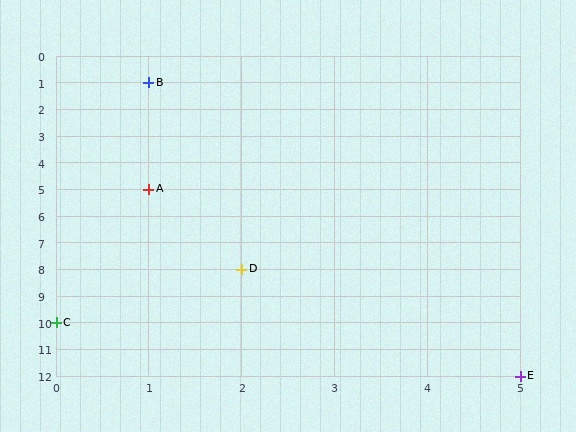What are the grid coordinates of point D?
Point D is at grid coordinates (2, 8).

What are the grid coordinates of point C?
Point C is at grid coordinates (0, 10).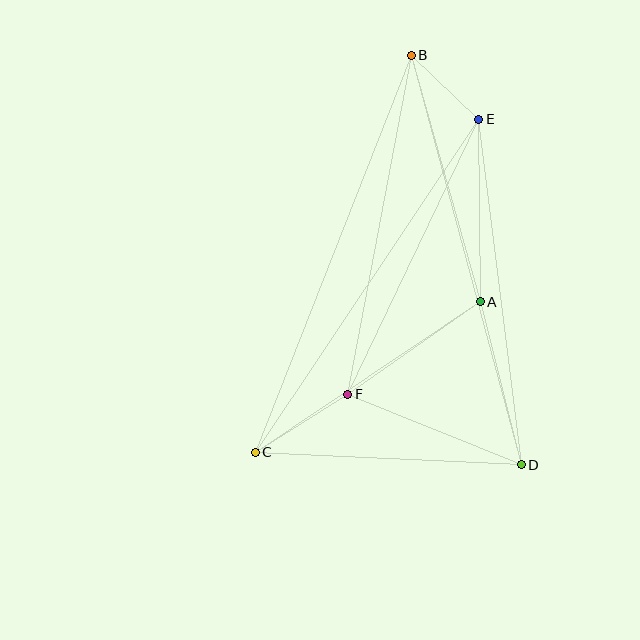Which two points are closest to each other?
Points B and E are closest to each other.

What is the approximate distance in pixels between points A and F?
The distance between A and F is approximately 162 pixels.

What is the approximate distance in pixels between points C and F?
The distance between C and F is approximately 109 pixels.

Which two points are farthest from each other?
Points B and C are farthest from each other.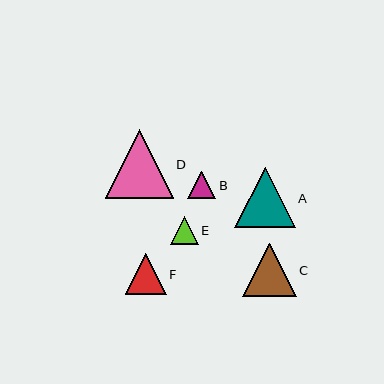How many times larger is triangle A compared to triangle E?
Triangle A is approximately 2.2 times the size of triangle E.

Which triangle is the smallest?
Triangle E is the smallest with a size of approximately 28 pixels.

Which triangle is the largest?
Triangle D is the largest with a size of approximately 68 pixels.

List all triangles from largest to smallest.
From largest to smallest: D, A, C, F, B, E.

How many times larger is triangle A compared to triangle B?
Triangle A is approximately 2.2 times the size of triangle B.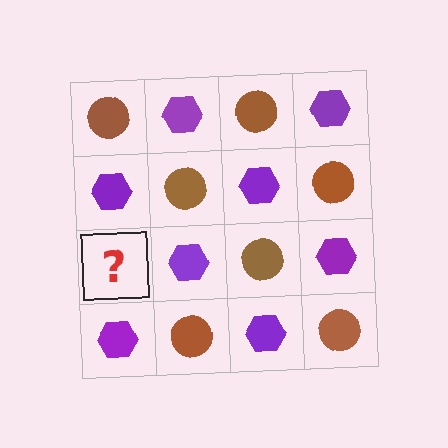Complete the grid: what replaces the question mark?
The question mark should be replaced with a brown circle.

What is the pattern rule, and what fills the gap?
The rule is that it alternates brown circle and purple hexagon in a checkerboard pattern. The gap should be filled with a brown circle.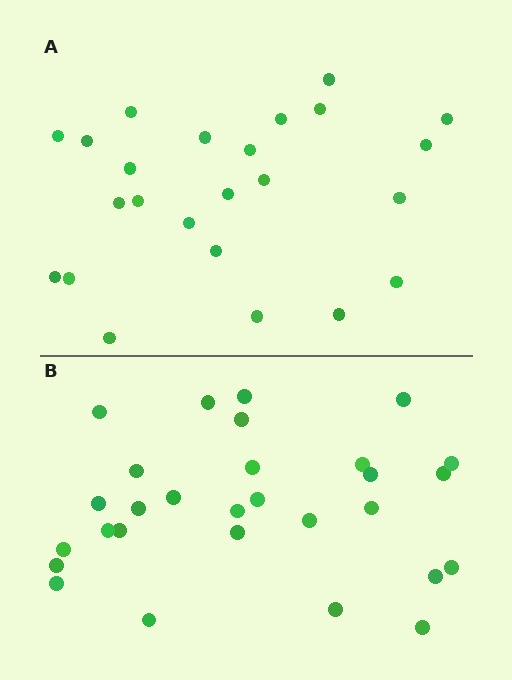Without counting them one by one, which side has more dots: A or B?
Region B (the bottom region) has more dots.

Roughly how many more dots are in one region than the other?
Region B has about 5 more dots than region A.